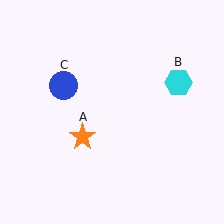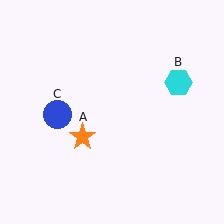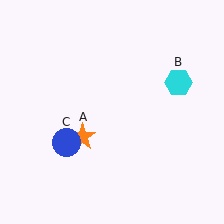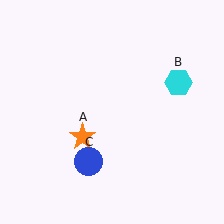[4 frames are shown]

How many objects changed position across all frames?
1 object changed position: blue circle (object C).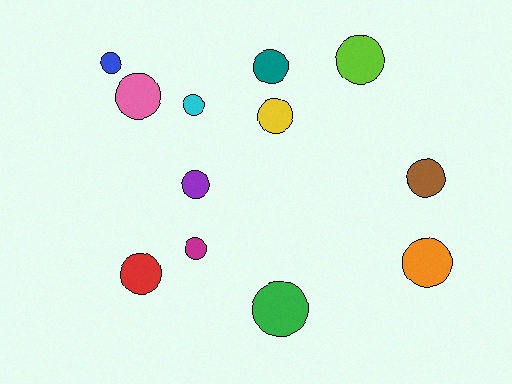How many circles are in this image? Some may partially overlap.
There are 12 circles.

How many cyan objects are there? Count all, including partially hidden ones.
There is 1 cyan object.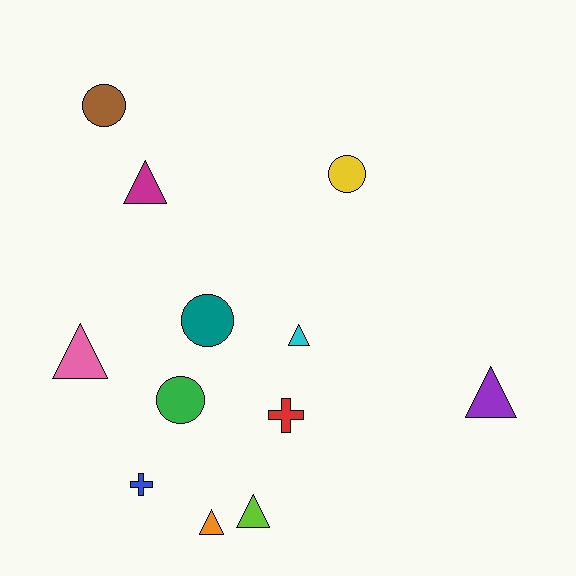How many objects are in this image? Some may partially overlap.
There are 12 objects.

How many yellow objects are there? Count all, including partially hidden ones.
There is 1 yellow object.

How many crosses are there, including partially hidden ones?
There are 2 crosses.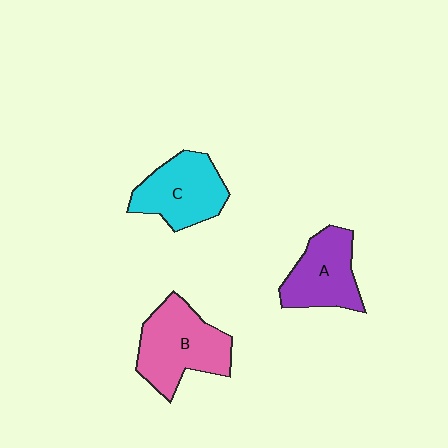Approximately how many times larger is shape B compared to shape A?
Approximately 1.3 times.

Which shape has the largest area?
Shape B (pink).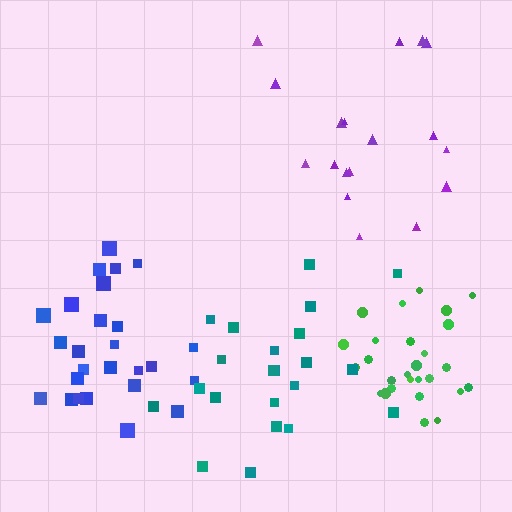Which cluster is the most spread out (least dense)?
Purple.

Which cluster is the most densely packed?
Green.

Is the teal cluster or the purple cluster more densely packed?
Teal.